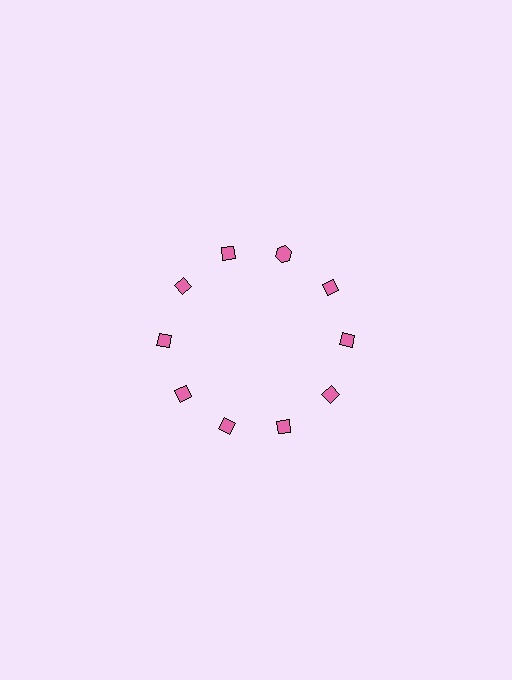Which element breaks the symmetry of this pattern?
The pink hexagon at roughly the 1 o'clock position breaks the symmetry. All other shapes are pink diamonds.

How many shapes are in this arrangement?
There are 10 shapes arranged in a ring pattern.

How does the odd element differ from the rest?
It has a different shape: hexagon instead of diamond.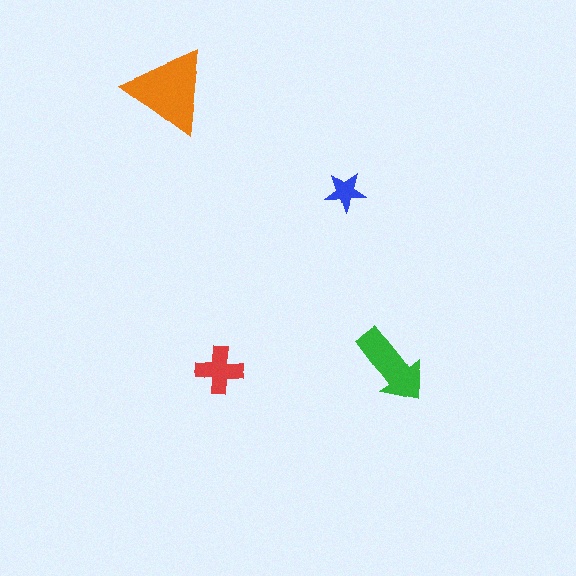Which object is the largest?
The orange triangle.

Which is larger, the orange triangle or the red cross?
The orange triangle.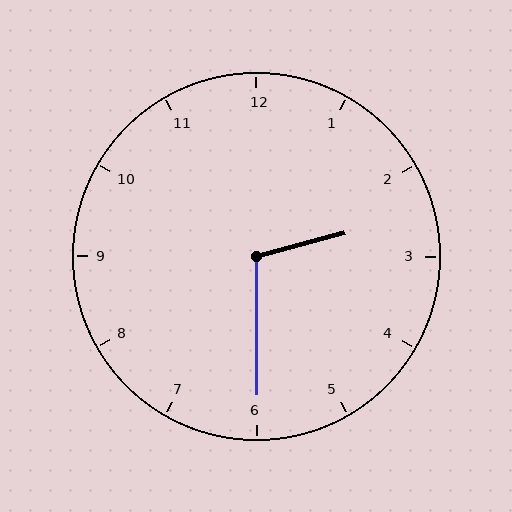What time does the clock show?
2:30.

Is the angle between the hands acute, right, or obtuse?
It is obtuse.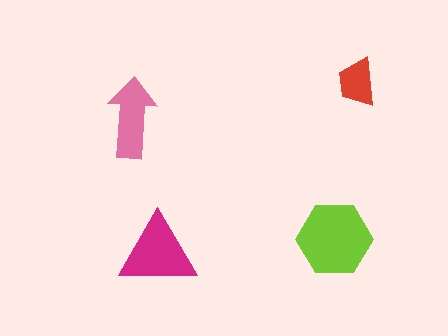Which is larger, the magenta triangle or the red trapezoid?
The magenta triangle.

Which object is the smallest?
The red trapezoid.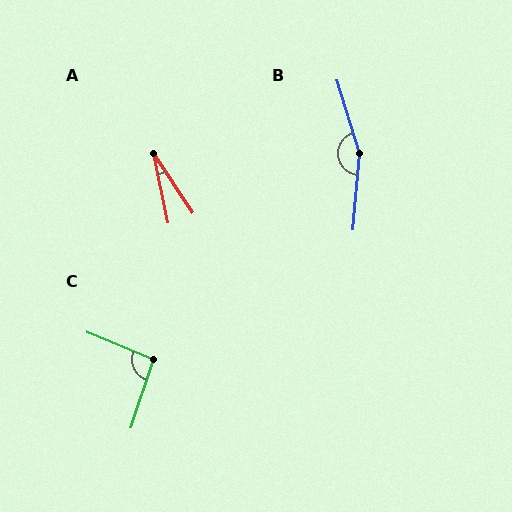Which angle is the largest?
B, at approximately 159 degrees.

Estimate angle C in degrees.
Approximately 94 degrees.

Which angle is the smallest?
A, at approximately 22 degrees.